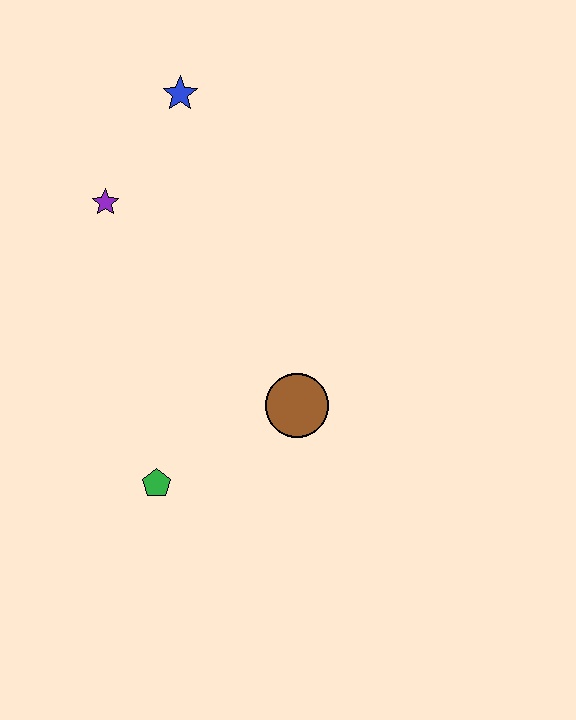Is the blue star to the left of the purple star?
No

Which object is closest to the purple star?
The blue star is closest to the purple star.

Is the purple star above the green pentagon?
Yes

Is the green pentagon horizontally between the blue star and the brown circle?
No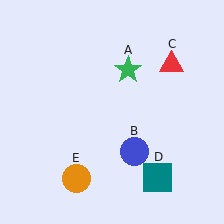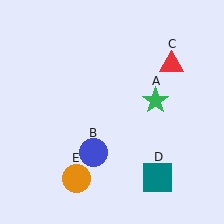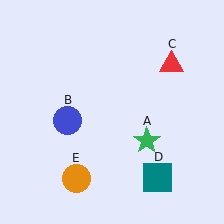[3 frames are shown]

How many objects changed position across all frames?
2 objects changed position: green star (object A), blue circle (object B).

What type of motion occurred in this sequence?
The green star (object A), blue circle (object B) rotated clockwise around the center of the scene.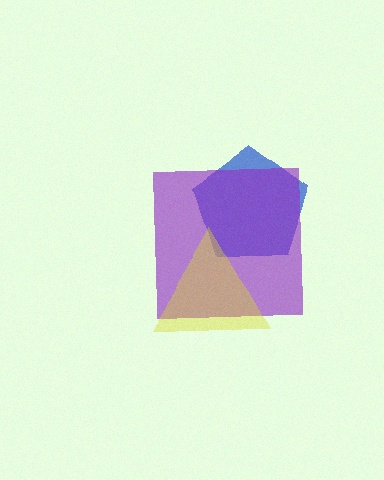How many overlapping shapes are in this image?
There are 3 overlapping shapes in the image.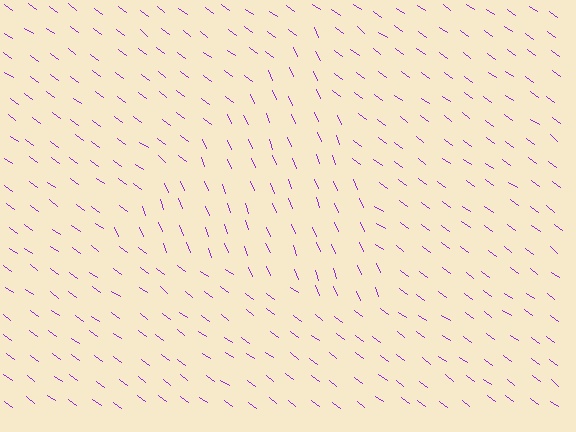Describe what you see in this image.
The image is filled with small purple line segments. A triangle region in the image has lines oriented differently from the surrounding lines, creating a visible texture boundary.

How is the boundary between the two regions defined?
The boundary is defined purely by a change in line orientation (approximately 31 degrees difference). All lines are the same color and thickness.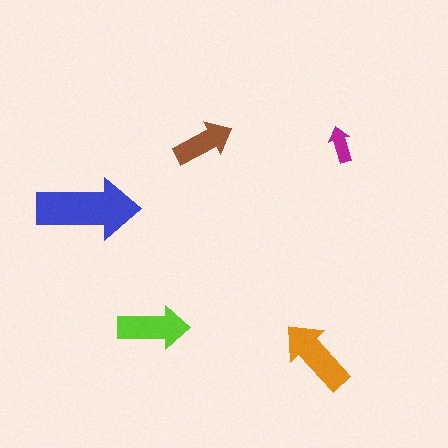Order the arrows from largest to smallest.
the blue one, the orange one, the lime one, the brown one, the magenta one.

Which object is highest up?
The brown arrow is topmost.